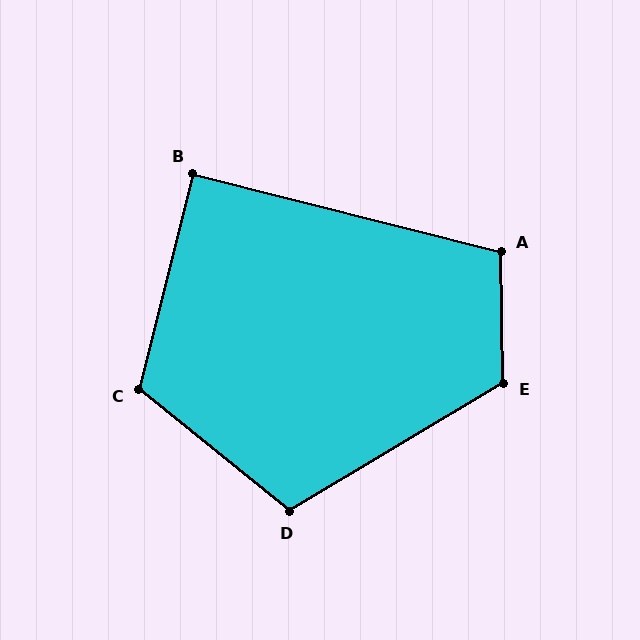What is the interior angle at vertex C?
Approximately 115 degrees (obtuse).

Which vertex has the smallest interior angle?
B, at approximately 90 degrees.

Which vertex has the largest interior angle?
E, at approximately 120 degrees.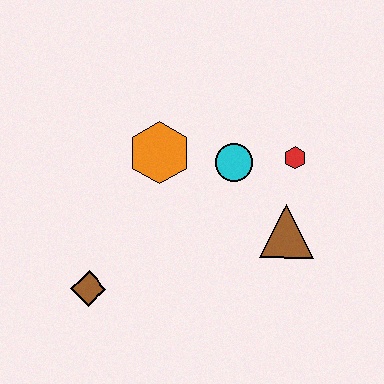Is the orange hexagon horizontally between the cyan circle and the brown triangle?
No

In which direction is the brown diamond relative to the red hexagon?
The brown diamond is to the left of the red hexagon.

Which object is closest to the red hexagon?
The cyan circle is closest to the red hexagon.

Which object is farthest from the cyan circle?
The brown diamond is farthest from the cyan circle.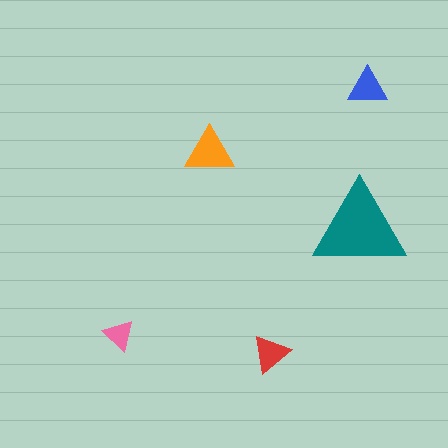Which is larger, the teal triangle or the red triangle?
The teal one.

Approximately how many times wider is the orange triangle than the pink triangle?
About 1.5 times wider.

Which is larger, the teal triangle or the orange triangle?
The teal one.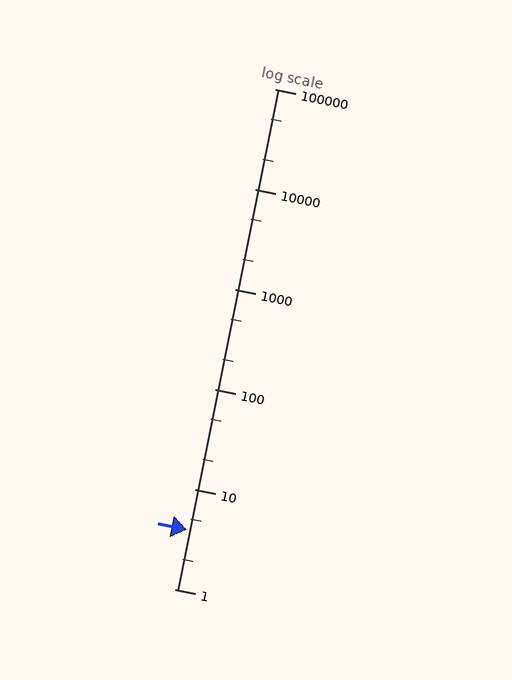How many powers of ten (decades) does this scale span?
The scale spans 5 decades, from 1 to 100000.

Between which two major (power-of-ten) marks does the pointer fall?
The pointer is between 1 and 10.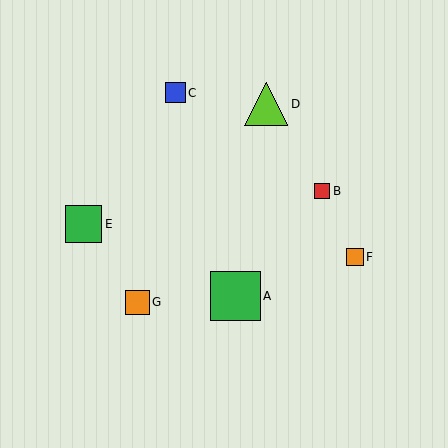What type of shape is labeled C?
Shape C is a blue square.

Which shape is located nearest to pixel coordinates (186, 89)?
The blue square (labeled C) at (175, 93) is nearest to that location.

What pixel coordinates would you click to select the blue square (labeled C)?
Click at (175, 93) to select the blue square C.